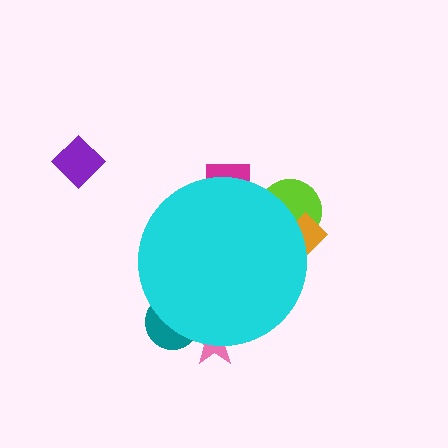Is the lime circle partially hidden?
Yes, the lime circle is partially hidden behind the cyan circle.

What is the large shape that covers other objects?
A cyan circle.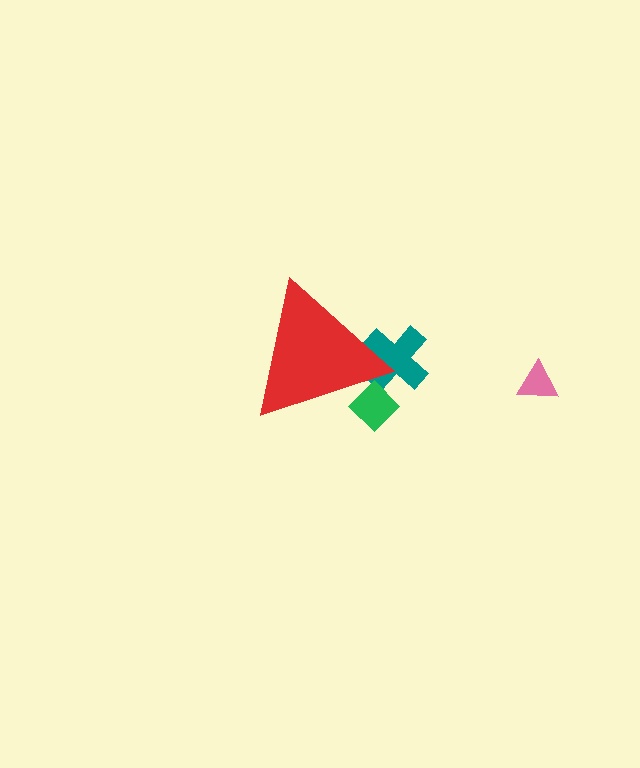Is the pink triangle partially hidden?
No, the pink triangle is fully visible.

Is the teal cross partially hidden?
Yes, the teal cross is partially hidden behind the red triangle.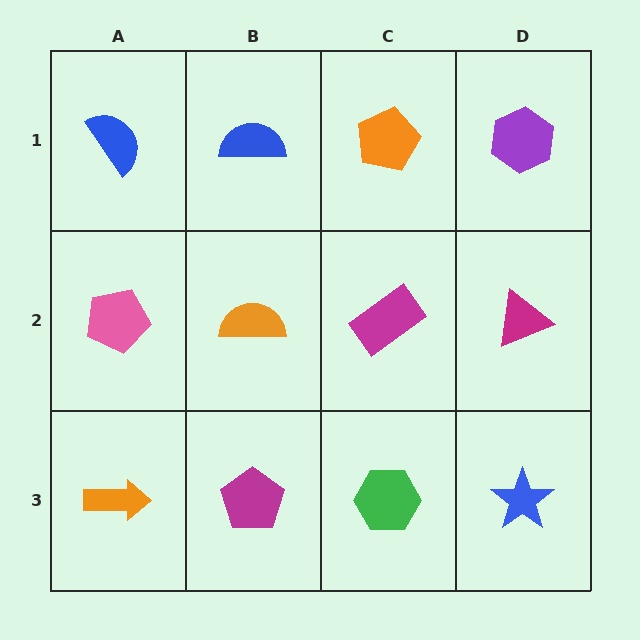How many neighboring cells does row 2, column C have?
4.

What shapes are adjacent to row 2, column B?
A blue semicircle (row 1, column B), a magenta pentagon (row 3, column B), a pink pentagon (row 2, column A), a magenta rectangle (row 2, column C).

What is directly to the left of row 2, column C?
An orange semicircle.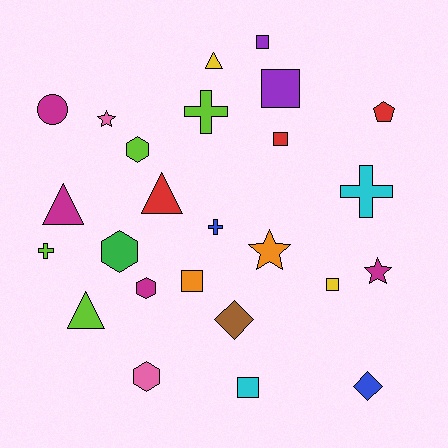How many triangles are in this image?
There are 4 triangles.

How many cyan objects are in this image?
There are 2 cyan objects.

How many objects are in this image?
There are 25 objects.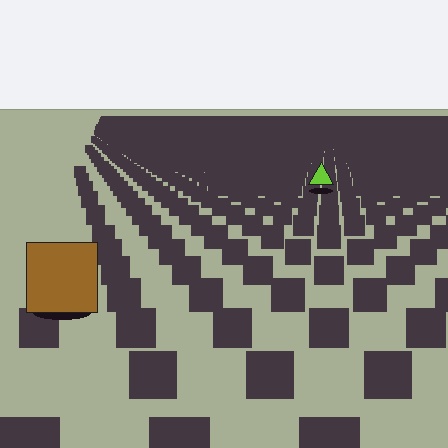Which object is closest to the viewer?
The brown square is closest. The texture marks near it are larger and more spread out.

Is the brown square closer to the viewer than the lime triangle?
Yes. The brown square is closer — you can tell from the texture gradient: the ground texture is coarser near it.